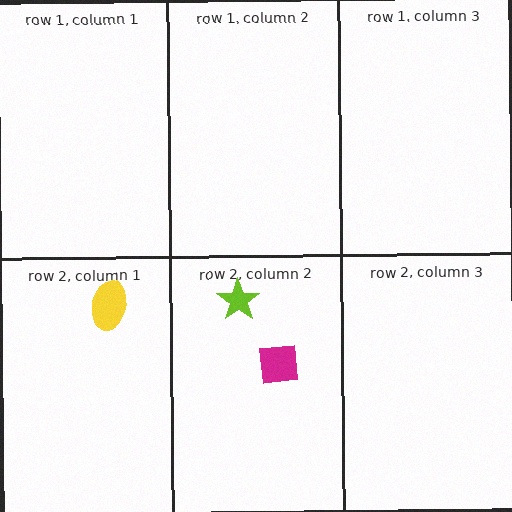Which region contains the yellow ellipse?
The row 2, column 1 region.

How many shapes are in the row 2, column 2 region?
2.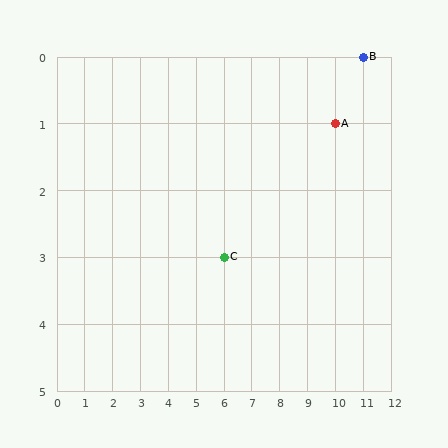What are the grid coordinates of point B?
Point B is at grid coordinates (11, 0).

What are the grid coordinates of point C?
Point C is at grid coordinates (6, 3).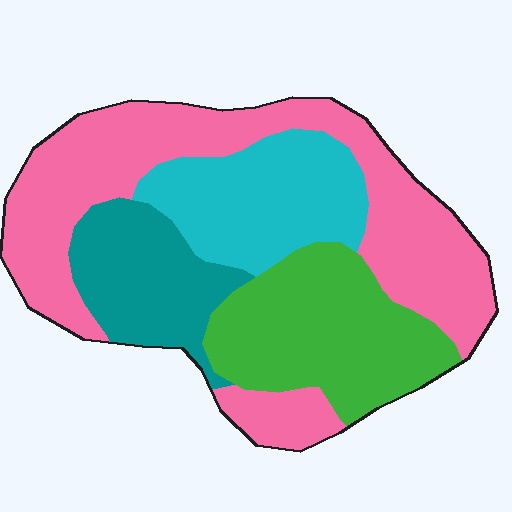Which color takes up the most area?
Pink, at roughly 40%.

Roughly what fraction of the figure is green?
Green covers around 25% of the figure.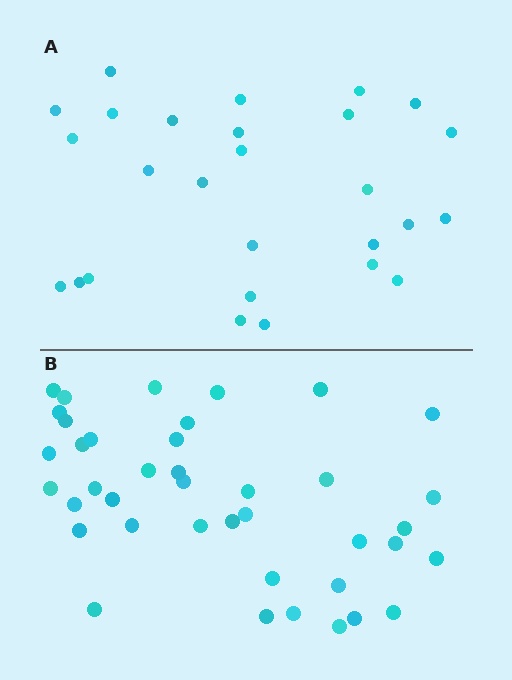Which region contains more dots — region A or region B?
Region B (the bottom region) has more dots.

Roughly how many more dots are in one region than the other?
Region B has approximately 15 more dots than region A.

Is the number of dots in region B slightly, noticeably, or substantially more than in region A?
Region B has substantially more. The ratio is roughly 1.5 to 1.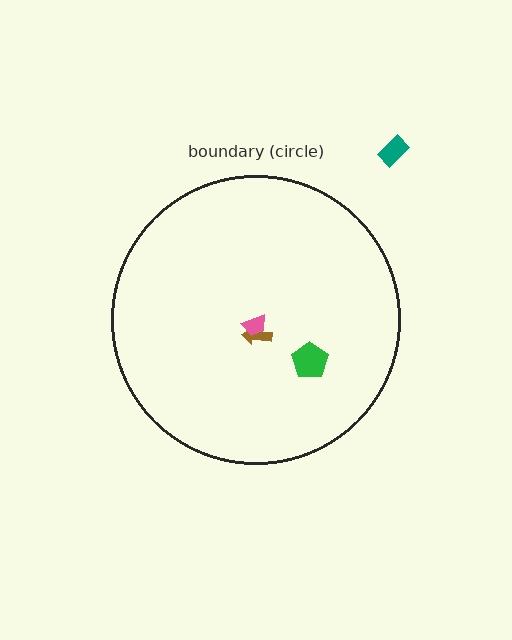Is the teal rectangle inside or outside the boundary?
Outside.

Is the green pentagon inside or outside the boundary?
Inside.